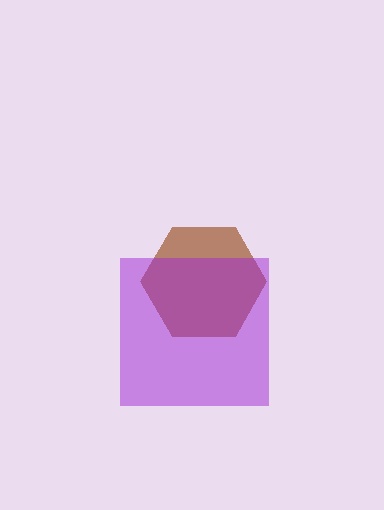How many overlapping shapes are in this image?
There are 2 overlapping shapes in the image.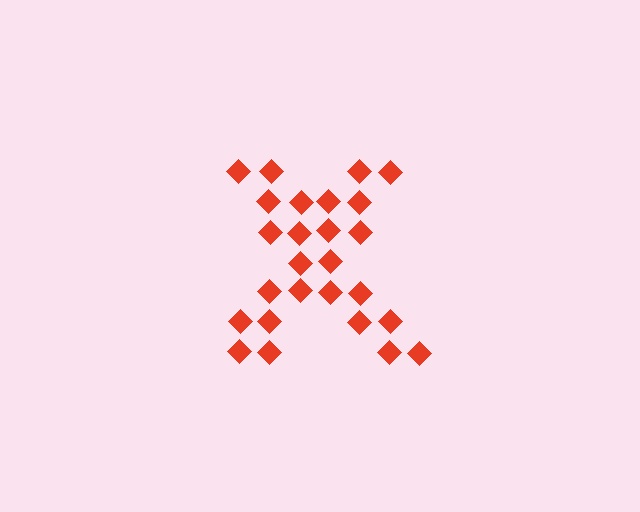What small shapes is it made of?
It is made of small diamonds.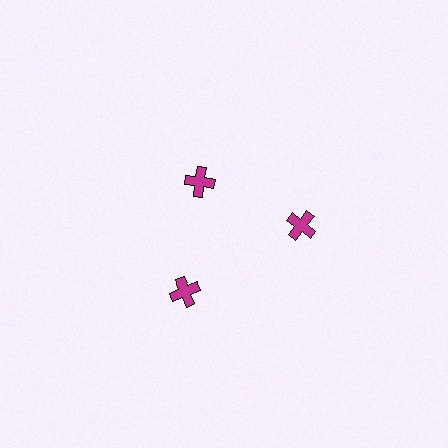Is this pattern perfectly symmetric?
No. The 3 magenta crosses are arranged in a ring, but one element near the 11 o'clock position is pulled inward toward the center, breaking the 3-fold rotational symmetry.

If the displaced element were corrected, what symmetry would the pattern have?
It would have 3-fold rotational symmetry — the pattern would map onto itself every 120 degrees.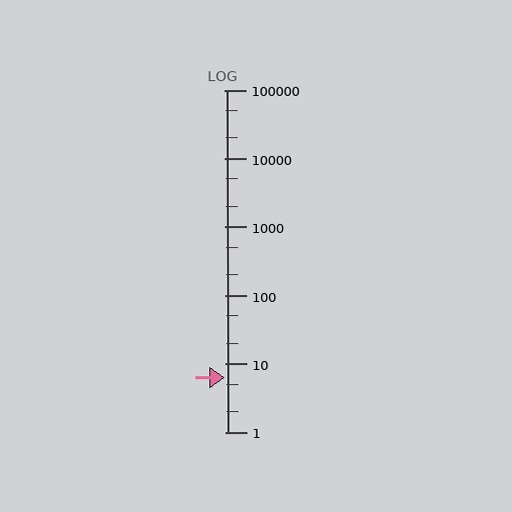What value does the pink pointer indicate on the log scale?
The pointer indicates approximately 6.2.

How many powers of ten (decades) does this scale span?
The scale spans 5 decades, from 1 to 100000.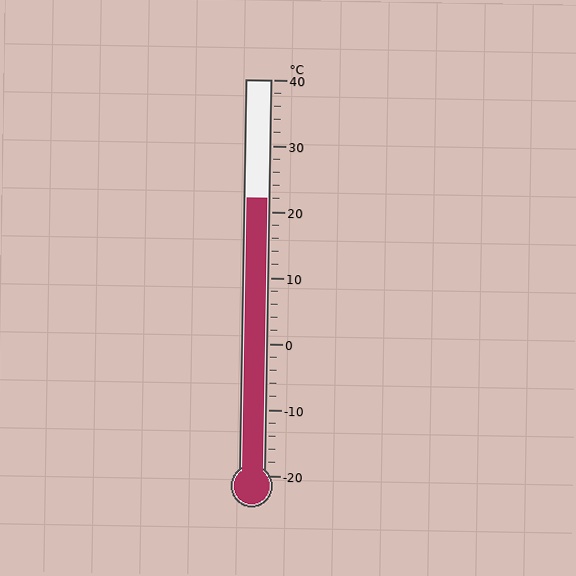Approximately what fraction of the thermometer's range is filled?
The thermometer is filled to approximately 70% of its range.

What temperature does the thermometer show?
The thermometer shows approximately 22°C.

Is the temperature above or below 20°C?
The temperature is above 20°C.